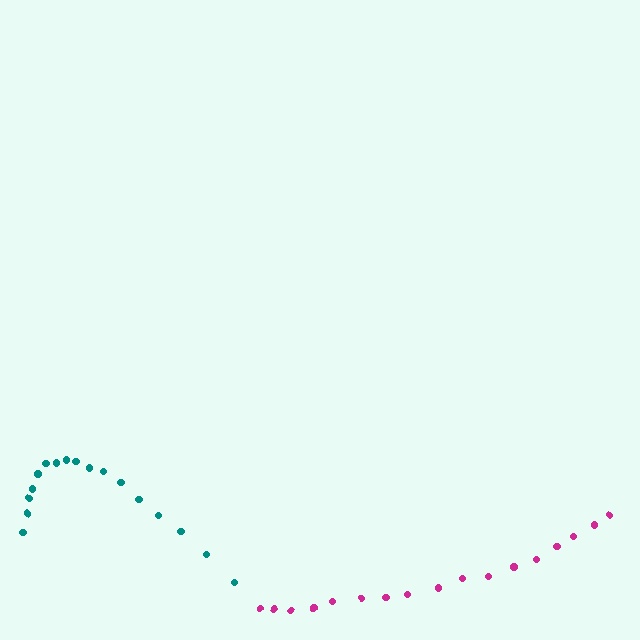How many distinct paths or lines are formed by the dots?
There are 2 distinct paths.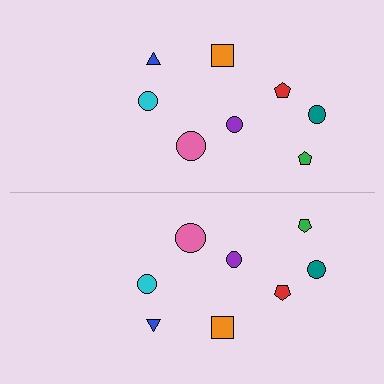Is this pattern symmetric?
Yes, this pattern has bilateral (reflection) symmetry.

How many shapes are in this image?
There are 16 shapes in this image.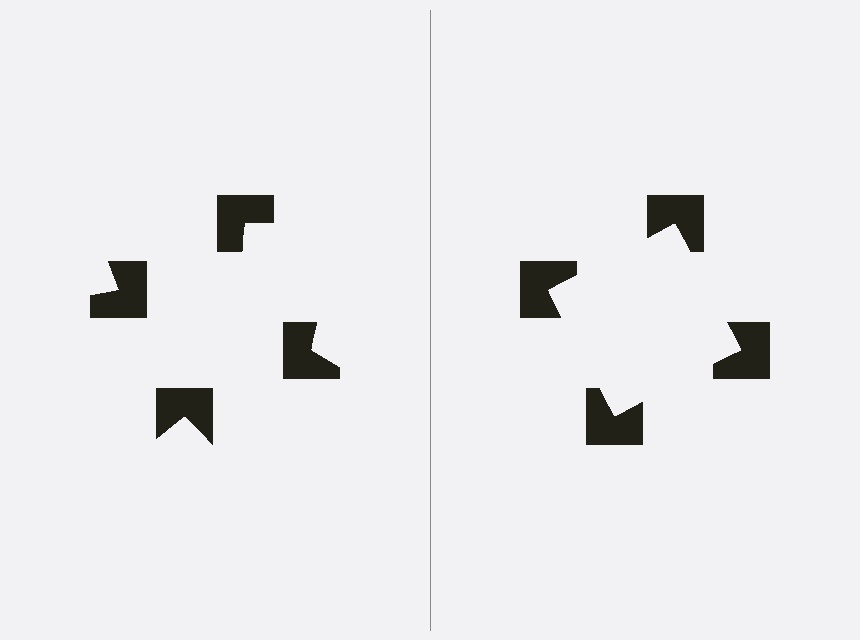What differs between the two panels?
The notched squares are positioned identically on both sides; only the wedge orientations differ. On the right they align to a square; on the left they are misaligned.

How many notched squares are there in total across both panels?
8 — 4 on each side.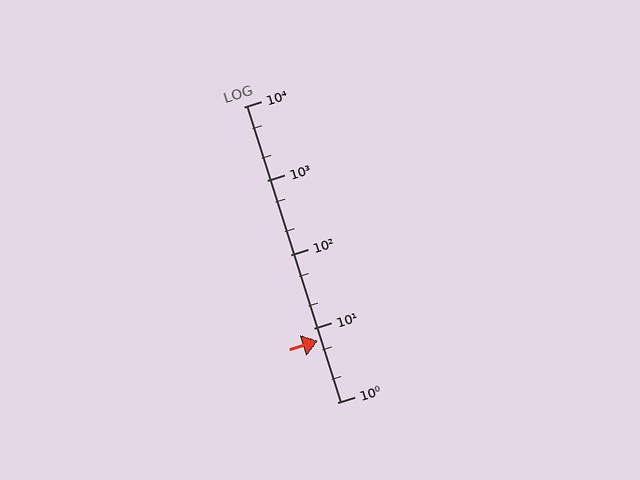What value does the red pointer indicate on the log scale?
The pointer indicates approximately 6.7.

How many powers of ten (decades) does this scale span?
The scale spans 4 decades, from 1 to 10000.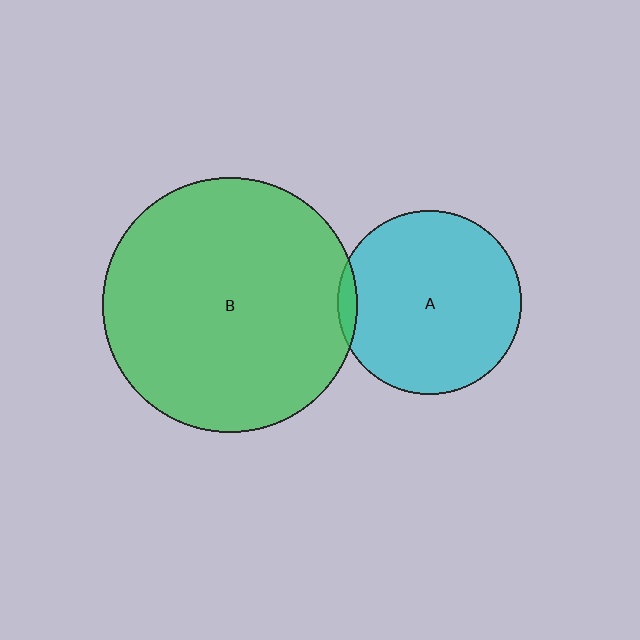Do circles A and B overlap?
Yes.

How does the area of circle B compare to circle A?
Approximately 1.9 times.